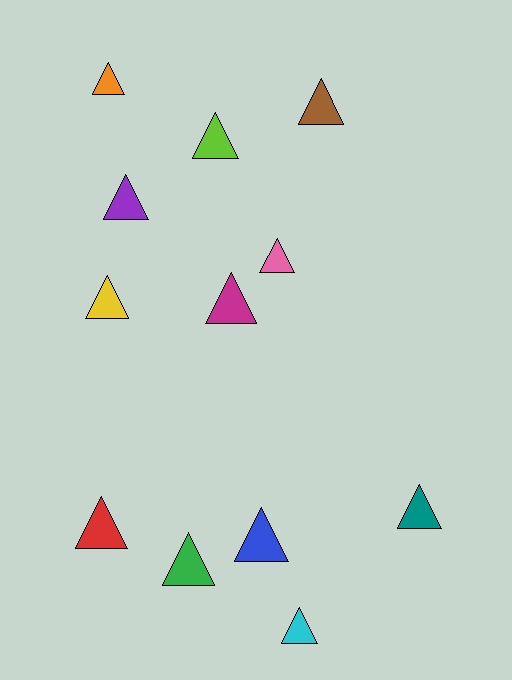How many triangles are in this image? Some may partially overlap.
There are 12 triangles.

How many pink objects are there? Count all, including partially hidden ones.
There is 1 pink object.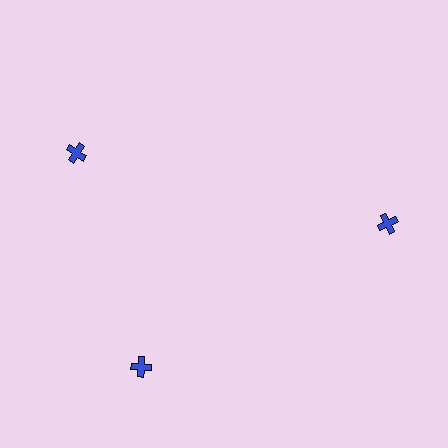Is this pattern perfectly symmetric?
No. The 3 blue crosses are arranged in a ring, but one element near the 11 o'clock position is rotated out of alignment along the ring, breaking the 3-fold rotational symmetry.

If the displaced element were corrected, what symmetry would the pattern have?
It would have 3-fold rotational symmetry — the pattern would map onto itself every 120 degrees.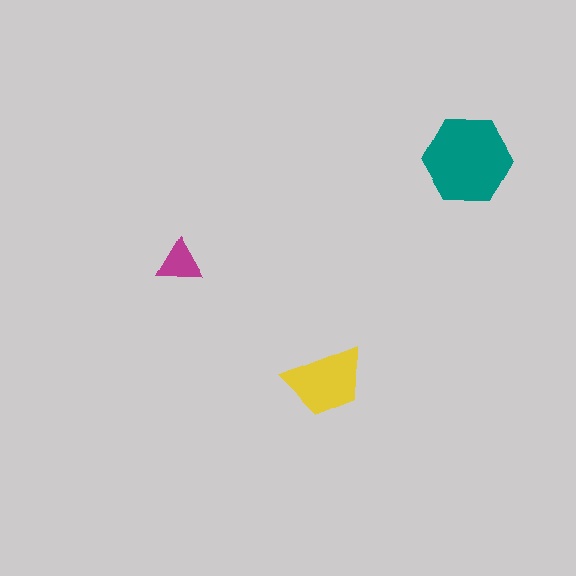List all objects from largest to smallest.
The teal hexagon, the yellow trapezoid, the magenta triangle.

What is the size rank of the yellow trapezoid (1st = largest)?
2nd.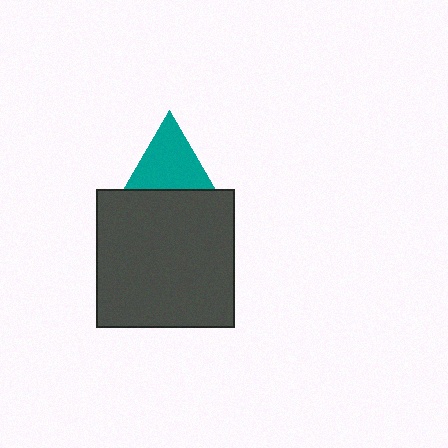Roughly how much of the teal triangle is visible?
About half of it is visible (roughly 61%).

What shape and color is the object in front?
The object in front is a dark gray square.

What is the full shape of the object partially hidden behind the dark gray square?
The partially hidden object is a teal triangle.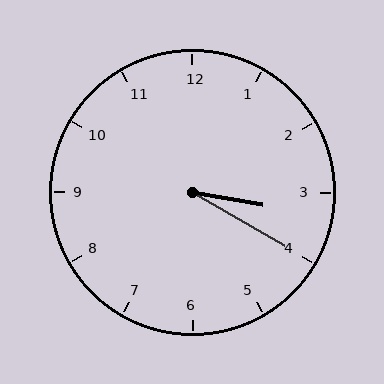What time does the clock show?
3:20.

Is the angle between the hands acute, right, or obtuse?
It is acute.